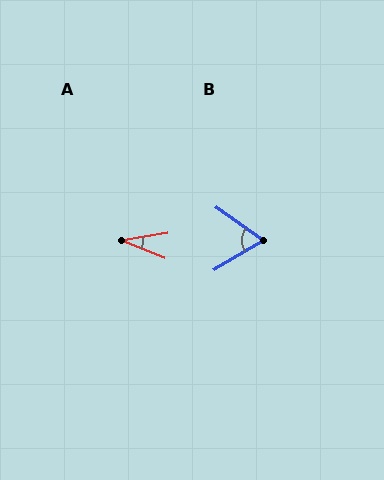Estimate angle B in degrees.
Approximately 66 degrees.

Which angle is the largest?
B, at approximately 66 degrees.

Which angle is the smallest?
A, at approximately 31 degrees.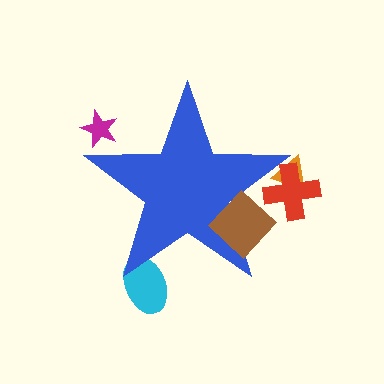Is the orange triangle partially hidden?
Yes, the orange triangle is partially hidden behind the blue star.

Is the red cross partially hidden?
Yes, the red cross is partially hidden behind the blue star.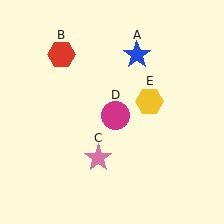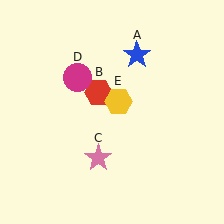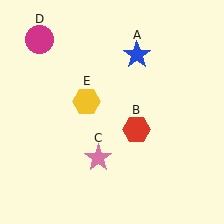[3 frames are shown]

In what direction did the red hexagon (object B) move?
The red hexagon (object B) moved down and to the right.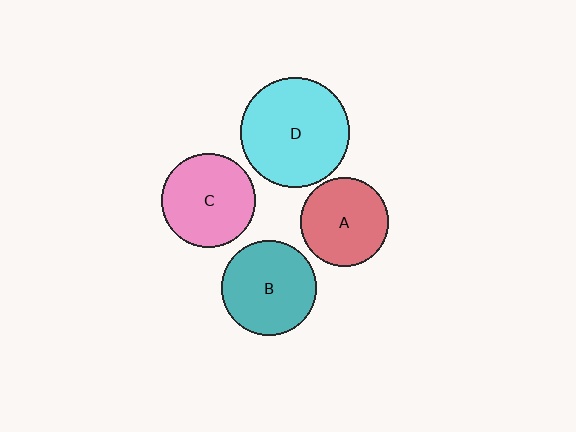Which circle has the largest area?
Circle D (cyan).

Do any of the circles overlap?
No, none of the circles overlap.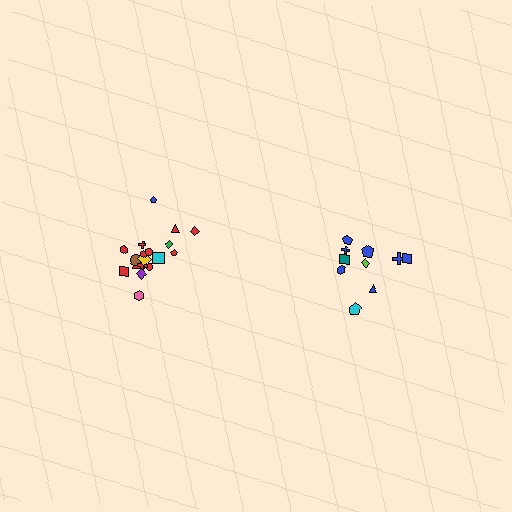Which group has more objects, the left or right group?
The left group.